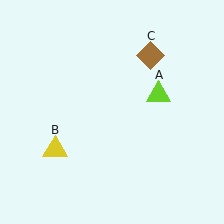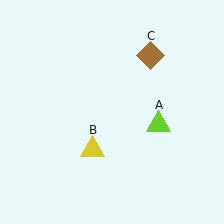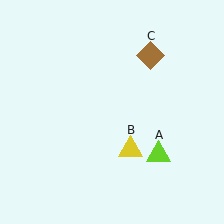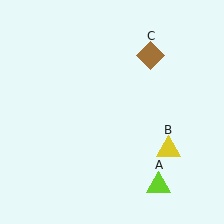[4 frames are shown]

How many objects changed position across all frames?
2 objects changed position: lime triangle (object A), yellow triangle (object B).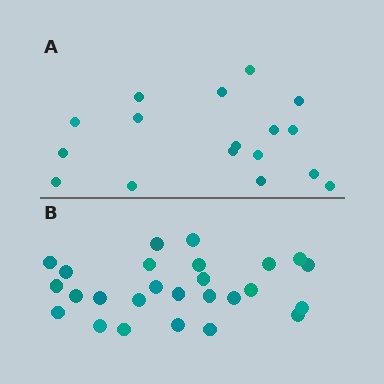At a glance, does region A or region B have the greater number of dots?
Region B (the bottom region) has more dots.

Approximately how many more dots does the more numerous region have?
Region B has roughly 8 or so more dots than region A.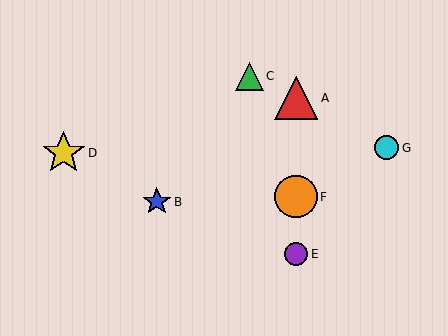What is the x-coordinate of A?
Object A is at x≈296.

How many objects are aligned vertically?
3 objects (A, E, F) are aligned vertically.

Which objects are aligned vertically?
Objects A, E, F are aligned vertically.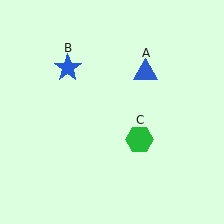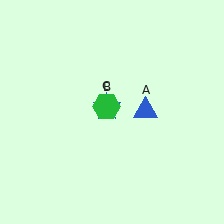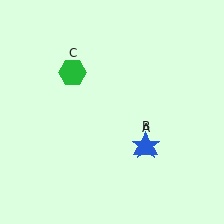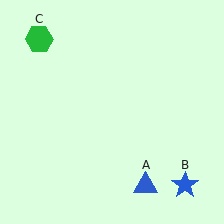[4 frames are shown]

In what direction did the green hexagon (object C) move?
The green hexagon (object C) moved up and to the left.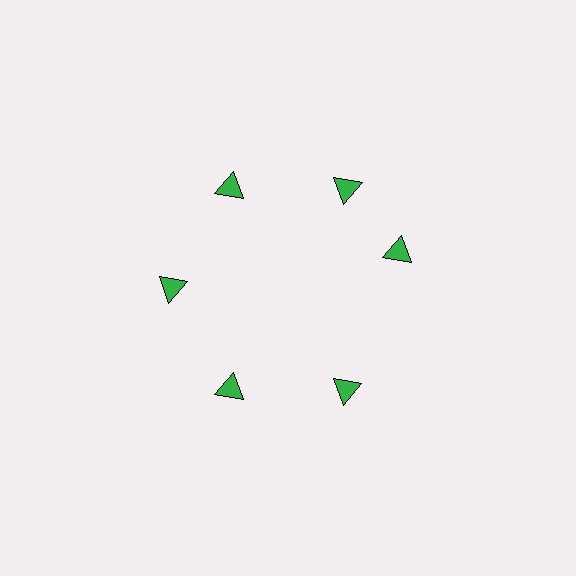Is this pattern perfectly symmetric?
No. The 6 green triangles are arranged in a ring, but one element near the 3 o'clock position is rotated out of alignment along the ring, breaking the 6-fold rotational symmetry.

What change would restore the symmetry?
The symmetry would be restored by rotating it back into even spacing with its neighbors so that all 6 triangles sit at equal angles and equal distance from the center.